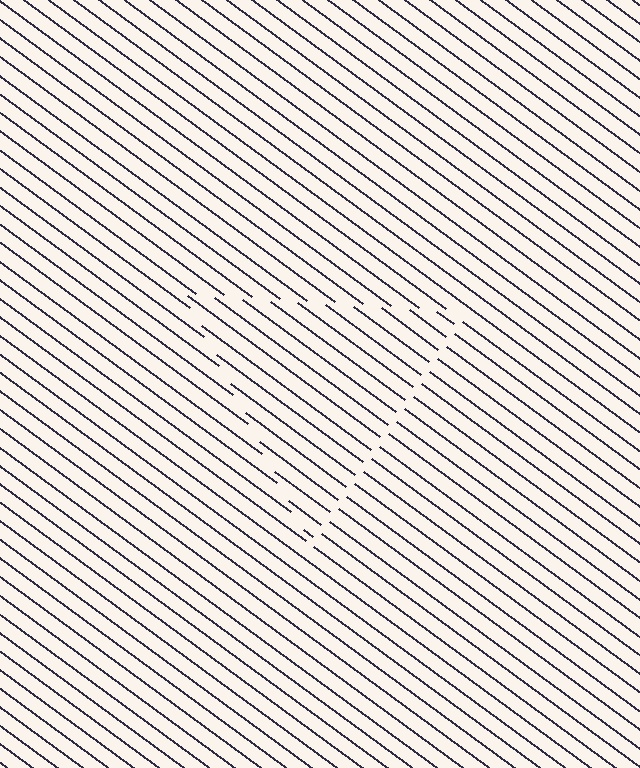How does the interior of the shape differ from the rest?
The interior of the shape contains the same grating, shifted by half a period — the contour is defined by the phase discontinuity where line-ends from the inner and outer gratings abut.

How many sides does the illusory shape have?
3 sides — the line-ends trace a triangle.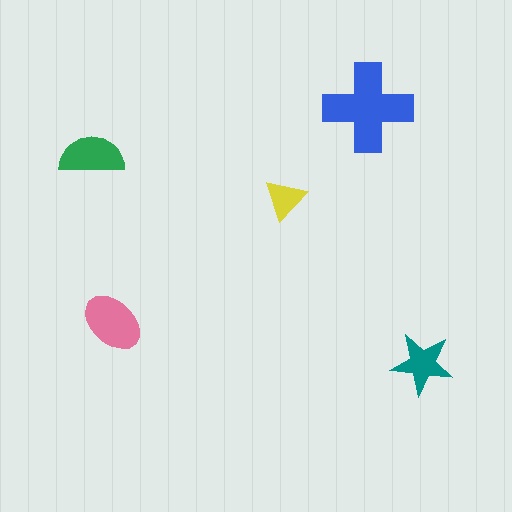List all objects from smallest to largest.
The yellow triangle, the teal star, the green semicircle, the pink ellipse, the blue cross.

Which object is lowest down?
The teal star is bottommost.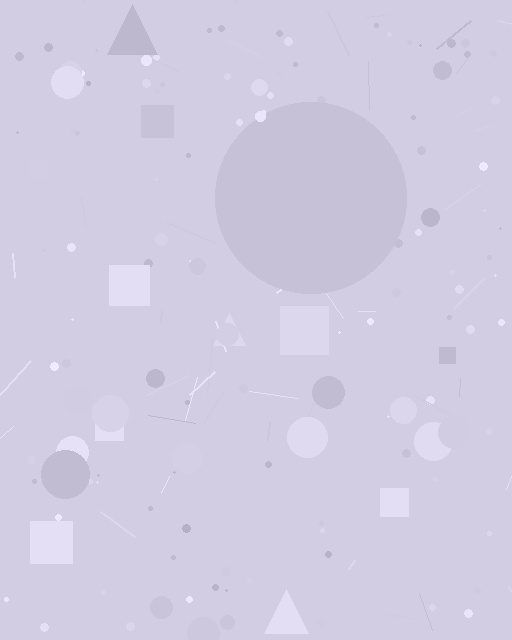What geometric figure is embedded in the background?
A circle is embedded in the background.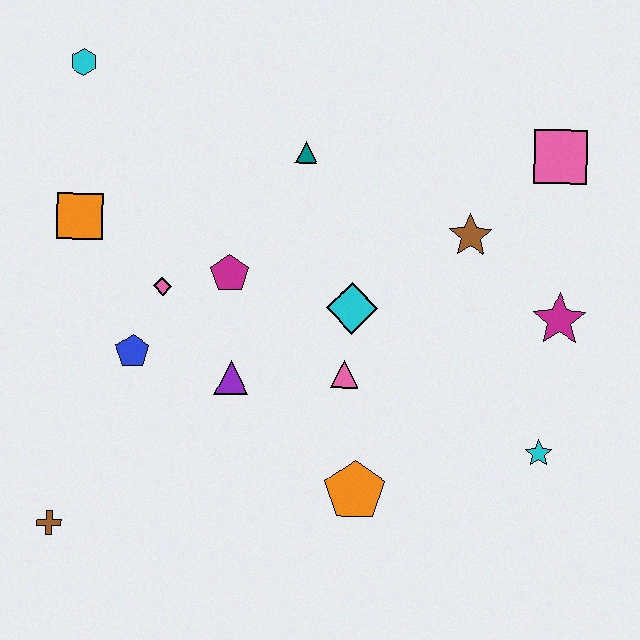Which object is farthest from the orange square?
The cyan star is farthest from the orange square.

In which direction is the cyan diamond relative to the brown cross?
The cyan diamond is to the right of the brown cross.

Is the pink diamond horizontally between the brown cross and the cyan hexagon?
No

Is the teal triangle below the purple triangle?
No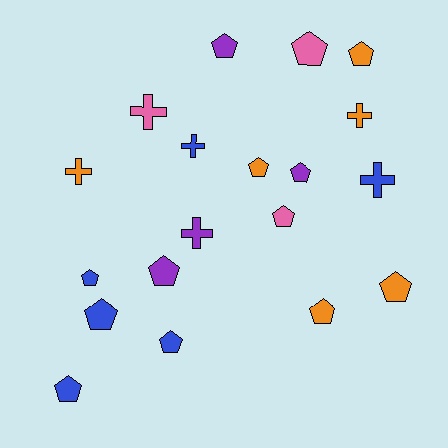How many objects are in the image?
There are 19 objects.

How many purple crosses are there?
There is 1 purple cross.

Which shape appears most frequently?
Pentagon, with 13 objects.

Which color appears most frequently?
Blue, with 6 objects.